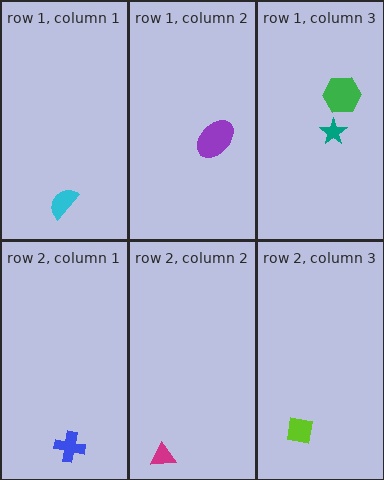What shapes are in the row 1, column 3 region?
The green hexagon, the teal star.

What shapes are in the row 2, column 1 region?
The blue cross.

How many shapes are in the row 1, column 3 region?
2.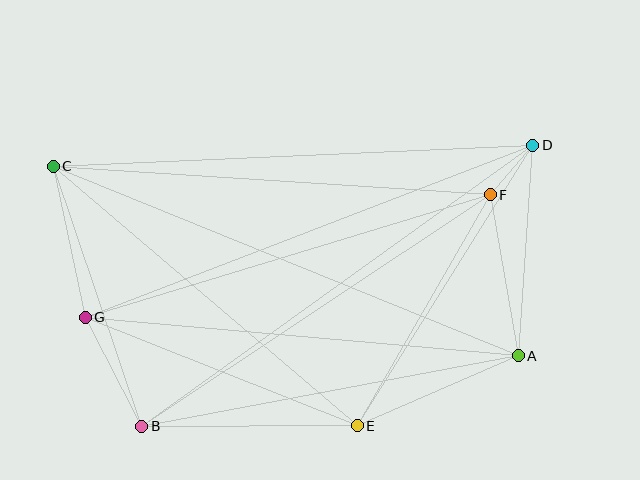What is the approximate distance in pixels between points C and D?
The distance between C and D is approximately 480 pixels.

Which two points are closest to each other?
Points D and F are closest to each other.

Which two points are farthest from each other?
Points A and C are farthest from each other.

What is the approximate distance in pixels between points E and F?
The distance between E and F is approximately 266 pixels.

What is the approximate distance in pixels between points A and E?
The distance between A and E is approximately 176 pixels.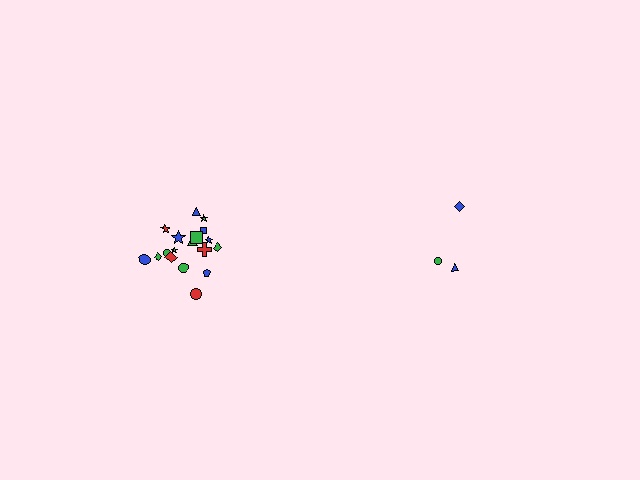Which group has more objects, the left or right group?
The left group.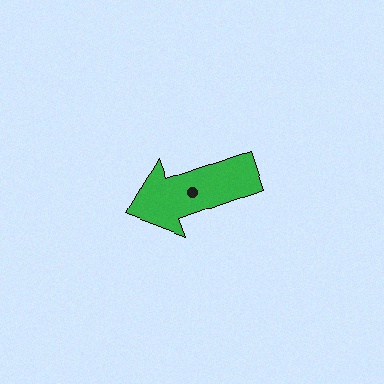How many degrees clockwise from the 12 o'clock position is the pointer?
Approximately 251 degrees.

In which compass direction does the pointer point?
West.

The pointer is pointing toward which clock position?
Roughly 8 o'clock.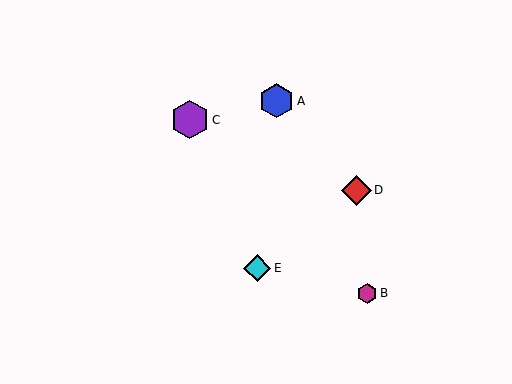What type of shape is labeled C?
Shape C is a purple hexagon.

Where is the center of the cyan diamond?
The center of the cyan diamond is at (257, 268).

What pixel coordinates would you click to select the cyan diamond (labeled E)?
Click at (257, 268) to select the cyan diamond E.